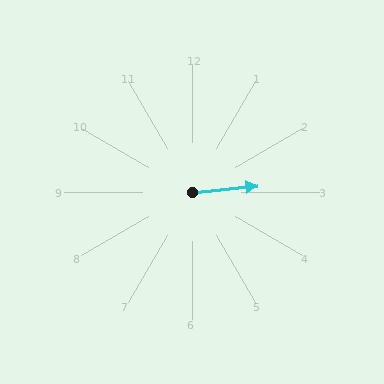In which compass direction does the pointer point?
East.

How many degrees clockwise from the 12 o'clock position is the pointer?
Approximately 85 degrees.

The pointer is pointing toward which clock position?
Roughly 3 o'clock.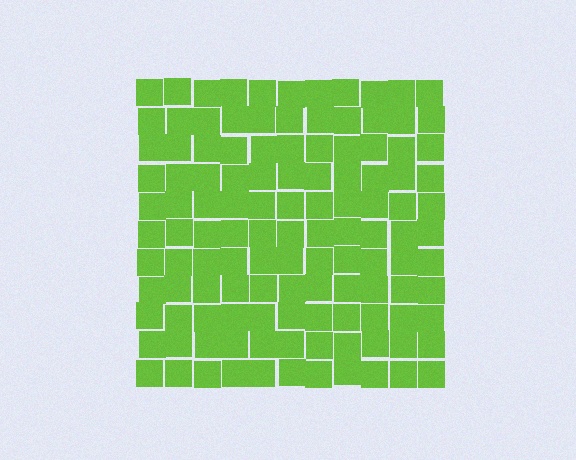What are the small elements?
The small elements are squares.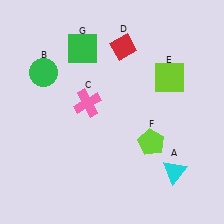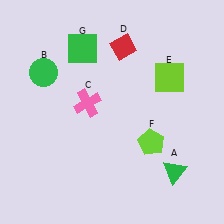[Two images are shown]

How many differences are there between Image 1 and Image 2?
There is 1 difference between the two images.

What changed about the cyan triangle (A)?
In Image 1, A is cyan. In Image 2, it changed to green.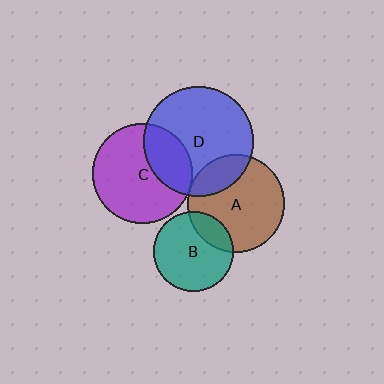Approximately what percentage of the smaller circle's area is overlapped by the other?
Approximately 20%.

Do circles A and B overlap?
Yes.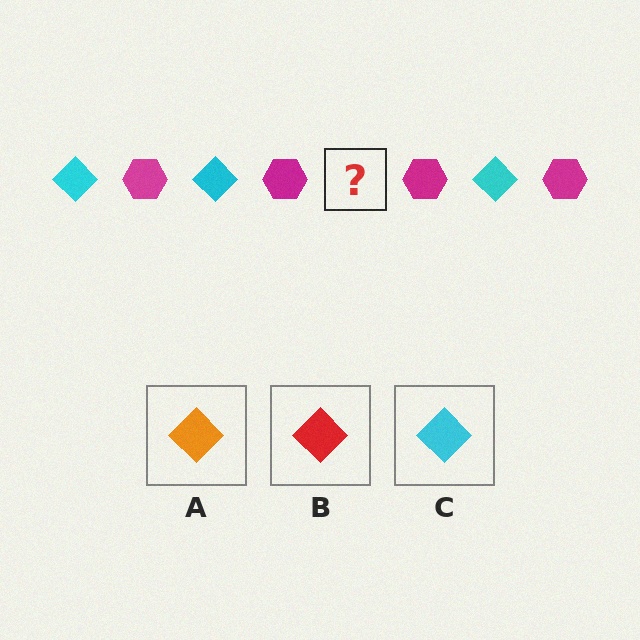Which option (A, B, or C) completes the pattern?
C.